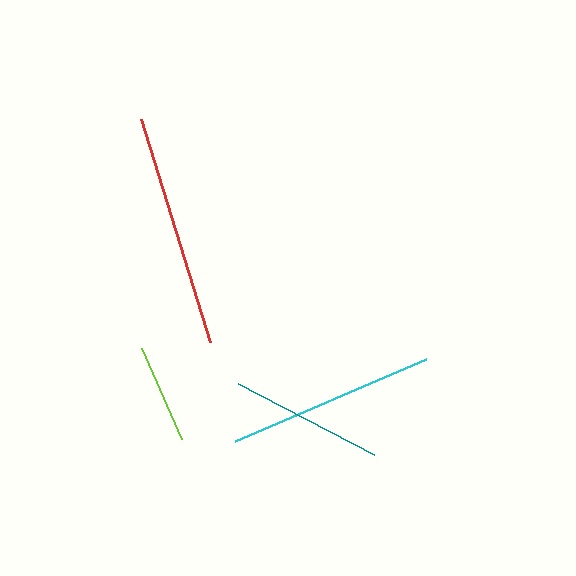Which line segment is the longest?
The red line is the longest at approximately 234 pixels.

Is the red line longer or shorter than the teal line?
The red line is longer than the teal line.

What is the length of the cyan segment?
The cyan segment is approximately 208 pixels long.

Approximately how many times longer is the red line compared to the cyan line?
The red line is approximately 1.1 times the length of the cyan line.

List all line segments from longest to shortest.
From longest to shortest: red, cyan, teal, lime.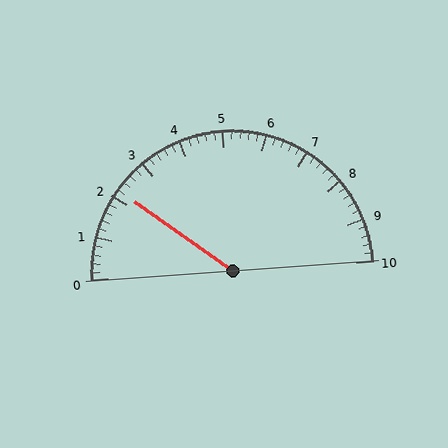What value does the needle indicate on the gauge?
The needle indicates approximately 2.2.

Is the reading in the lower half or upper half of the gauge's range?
The reading is in the lower half of the range (0 to 10).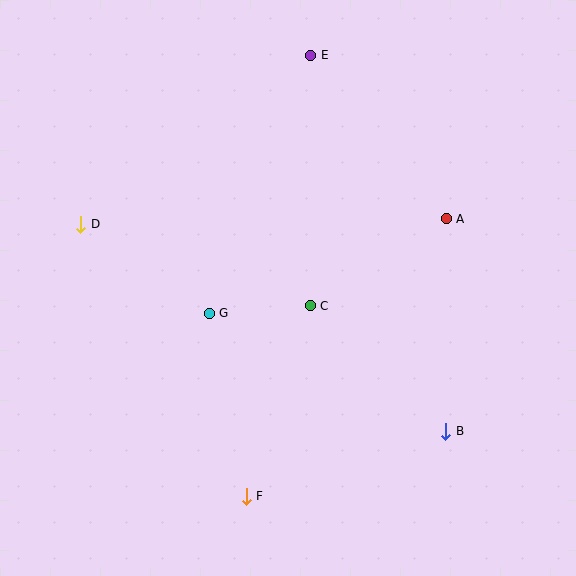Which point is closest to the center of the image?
Point C at (310, 306) is closest to the center.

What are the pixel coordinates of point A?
Point A is at (446, 219).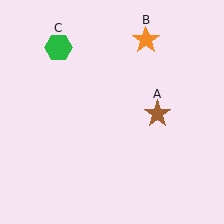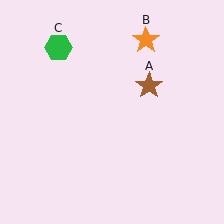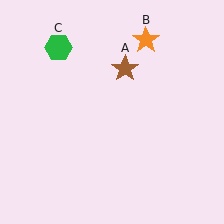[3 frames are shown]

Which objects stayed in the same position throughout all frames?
Orange star (object B) and green hexagon (object C) remained stationary.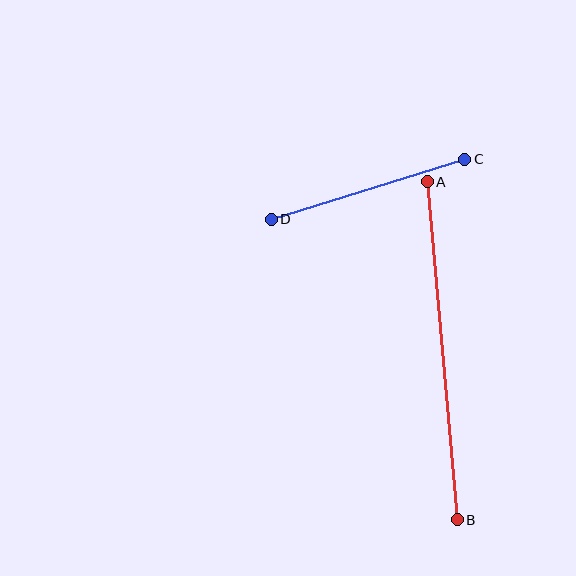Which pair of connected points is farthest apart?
Points A and B are farthest apart.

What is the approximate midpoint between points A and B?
The midpoint is at approximately (442, 351) pixels.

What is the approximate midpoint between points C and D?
The midpoint is at approximately (368, 189) pixels.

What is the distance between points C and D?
The distance is approximately 203 pixels.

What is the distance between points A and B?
The distance is approximately 339 pixels.